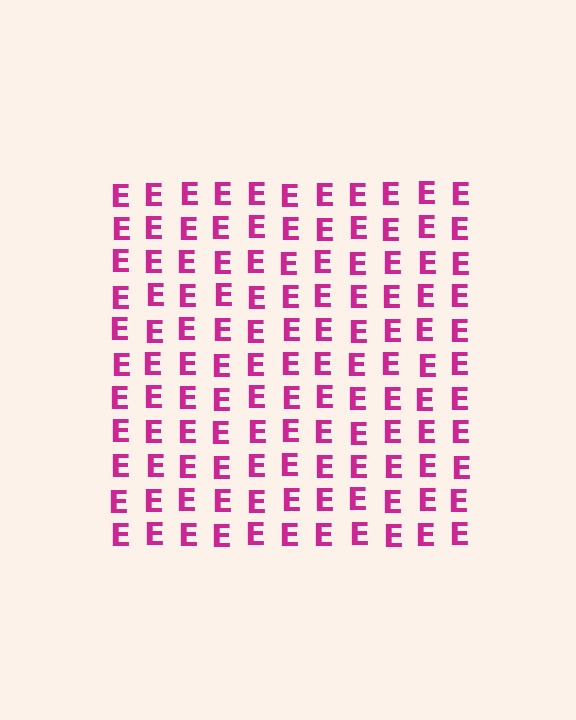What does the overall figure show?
The overall figure shows a square.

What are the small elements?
The small elements are letter E's.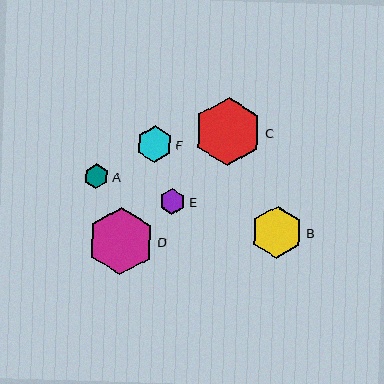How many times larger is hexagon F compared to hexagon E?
Hexagon F is approximately 1.4 times the size of hexagon E.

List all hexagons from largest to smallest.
From largest to smallest: C, D, B, F, E, A.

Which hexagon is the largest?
Hexagon C is the largest with a size of approximately 68 pixels.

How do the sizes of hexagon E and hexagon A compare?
Hexagon E and hexagon A are approximately the same size.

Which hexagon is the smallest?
Hexagon A is the smallest with a size of approximately 25 pixels.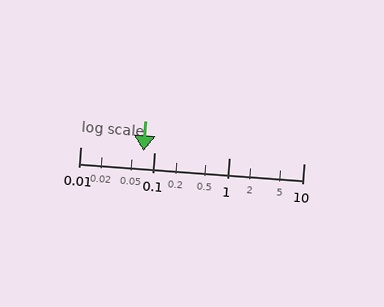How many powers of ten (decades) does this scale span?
The scale spans 3 decades, from 0.01 to 10.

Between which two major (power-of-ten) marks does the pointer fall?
The pointer is between 0.01 and 0.1.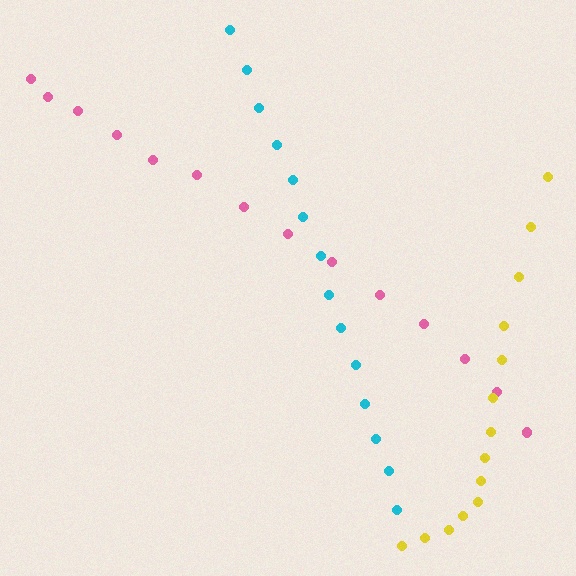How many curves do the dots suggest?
There are 3 distinct paths.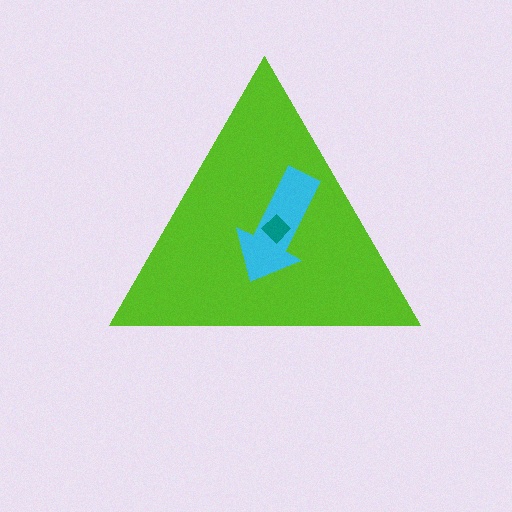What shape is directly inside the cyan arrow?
The teal diamond.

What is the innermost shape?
The teal diamond.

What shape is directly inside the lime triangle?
The cyan arrow.